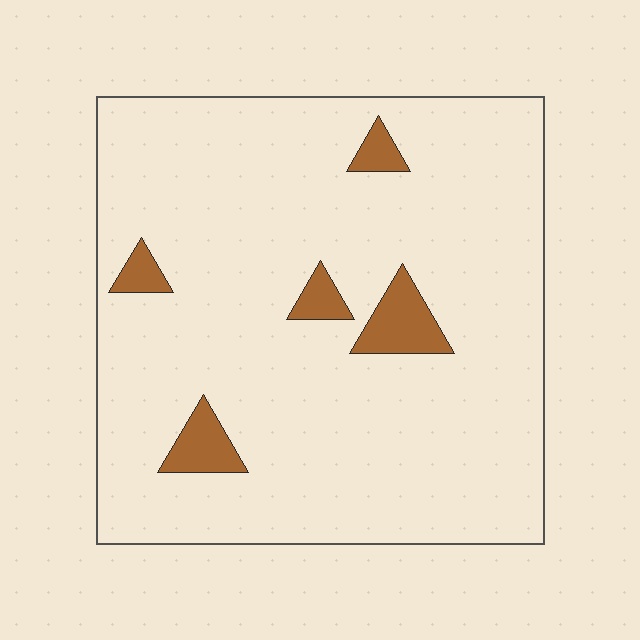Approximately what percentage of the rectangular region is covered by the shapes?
Approximately 5%.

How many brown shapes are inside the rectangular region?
5.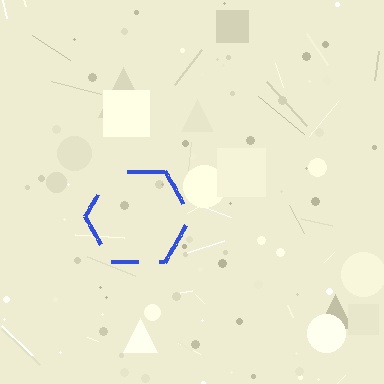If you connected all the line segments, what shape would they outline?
They would outline a hexagon.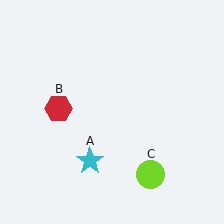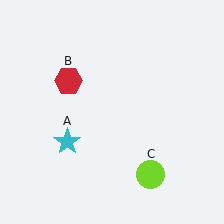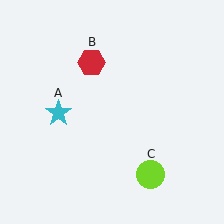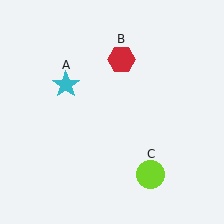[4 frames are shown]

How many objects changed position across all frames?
2 objects changed position: cyan star (object A), red hexagon (object B).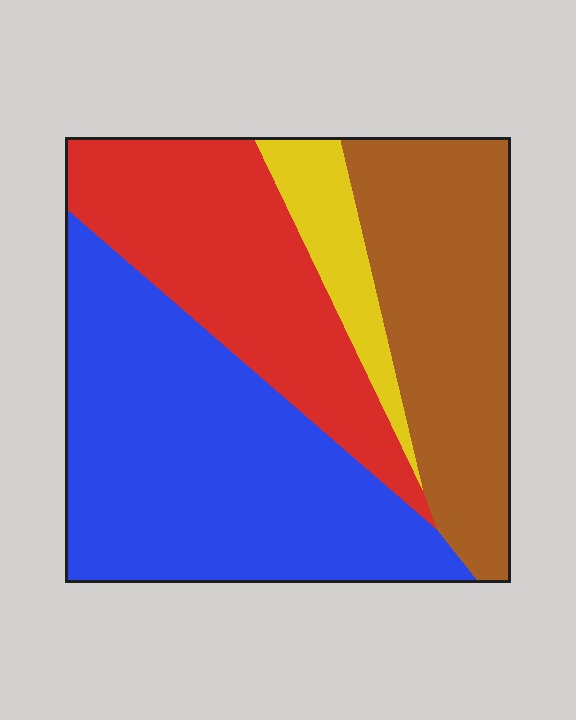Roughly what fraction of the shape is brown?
Brown covers 26% of the shape.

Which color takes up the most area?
Blue, at roughly 40%.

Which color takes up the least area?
Yellow, at roughly 10%.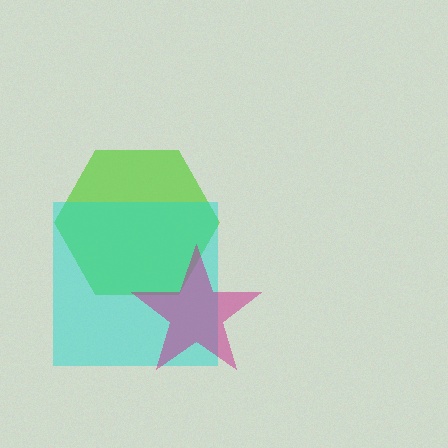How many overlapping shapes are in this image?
There are 3 overlapping shapes in the image.